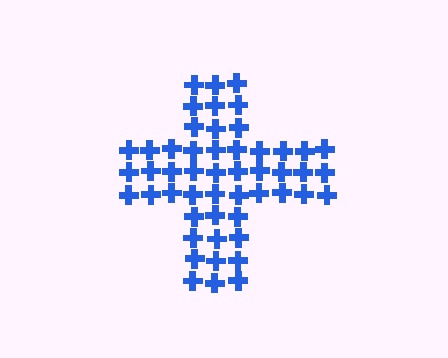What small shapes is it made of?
It is made of small crosses.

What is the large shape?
The large shape is a cross.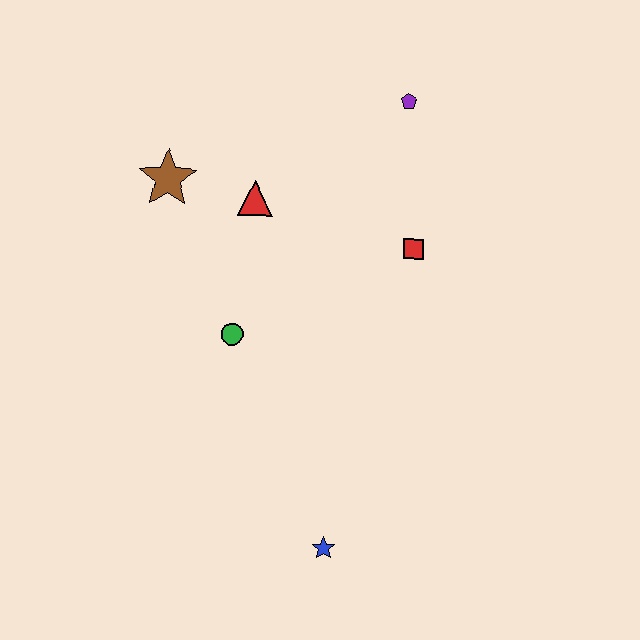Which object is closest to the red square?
The purple pentagon is closest to the red square.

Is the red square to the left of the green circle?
No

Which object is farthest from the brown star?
The blue star is farthest from the brown star.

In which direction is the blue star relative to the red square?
The blue star is below the red square.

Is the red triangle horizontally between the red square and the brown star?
Yes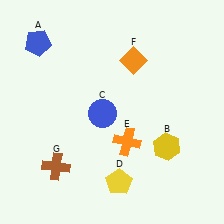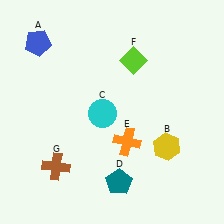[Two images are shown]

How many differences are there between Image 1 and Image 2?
There are 3 differences between the two images.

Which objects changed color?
C changed from blue to cyan. D changed from yellow to teal. F changed from orange to lime.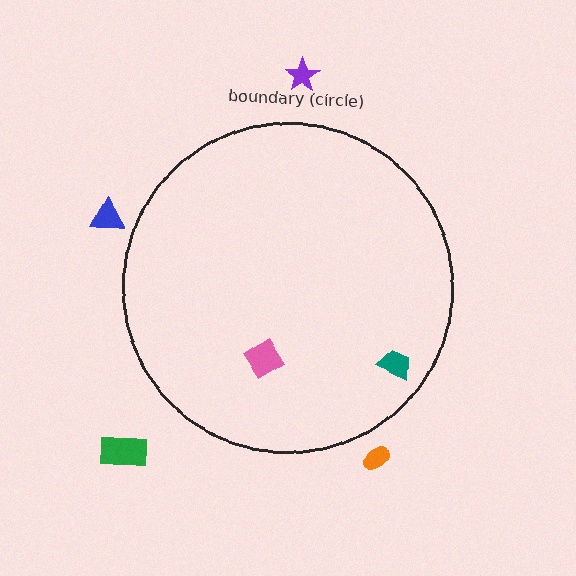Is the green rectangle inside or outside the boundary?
Outside.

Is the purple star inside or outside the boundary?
Outside.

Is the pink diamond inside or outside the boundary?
Inside.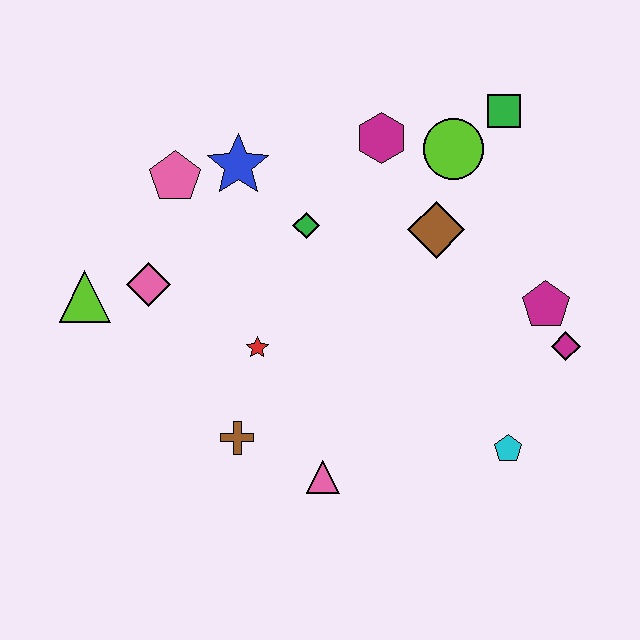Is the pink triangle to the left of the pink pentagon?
No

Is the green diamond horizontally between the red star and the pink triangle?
Yes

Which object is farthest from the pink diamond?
The magenta diamond is farthest from the pink diamond.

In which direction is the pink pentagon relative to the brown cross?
The pink pentagon is above the brown cross.